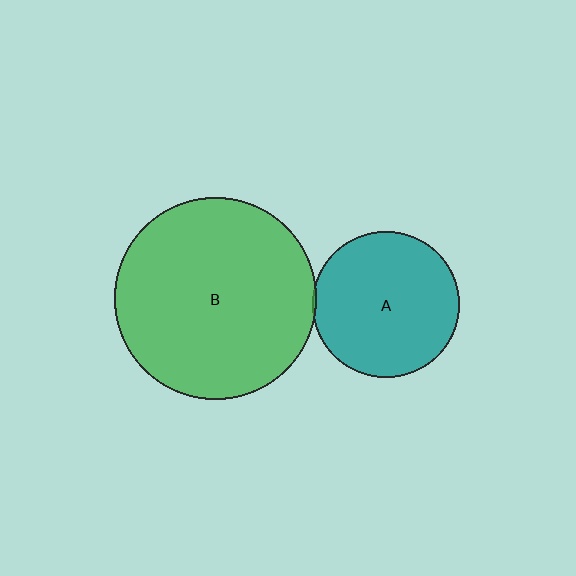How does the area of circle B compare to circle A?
Approximately 1.9 times.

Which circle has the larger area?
Circle B (green).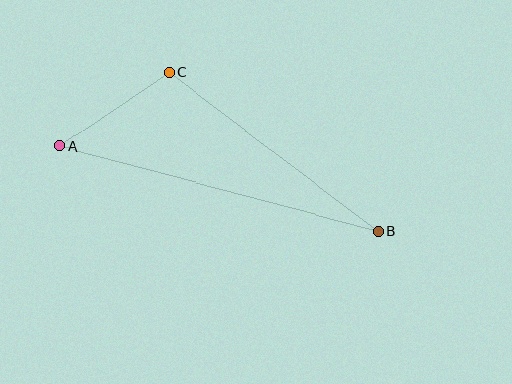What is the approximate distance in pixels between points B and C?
The distance between B and C is approximately 262 pixels.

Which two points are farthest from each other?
Points A and B are farthest from each other.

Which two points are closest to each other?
Points A and C are closest to each other.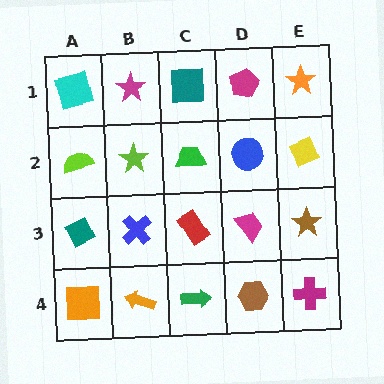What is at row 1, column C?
A teal square.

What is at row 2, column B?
A lime star.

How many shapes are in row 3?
5 shapes.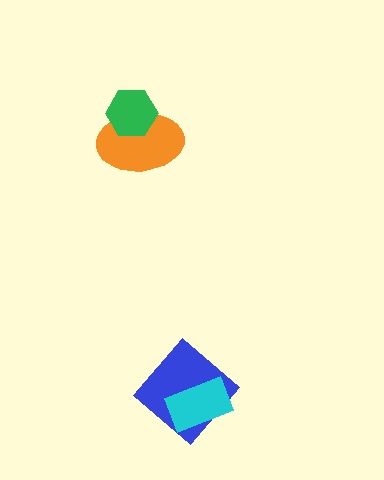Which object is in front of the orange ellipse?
The green hexagon is in front of the orange ellipse.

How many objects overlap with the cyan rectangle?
1 object overlaps with the cyan rectangle.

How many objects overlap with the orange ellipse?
1 object overlaps with the orange ellipse.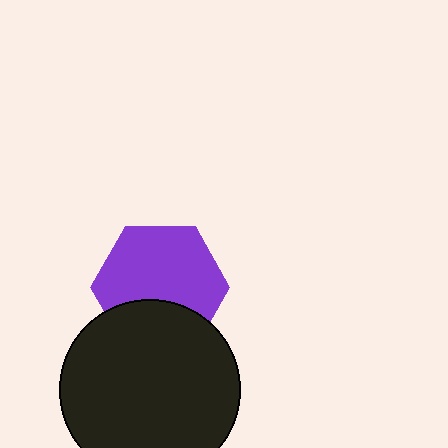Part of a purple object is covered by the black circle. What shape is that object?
It is a hexagon.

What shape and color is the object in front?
The object in front is a black circle.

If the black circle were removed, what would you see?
You would see the complete purple hexagon.